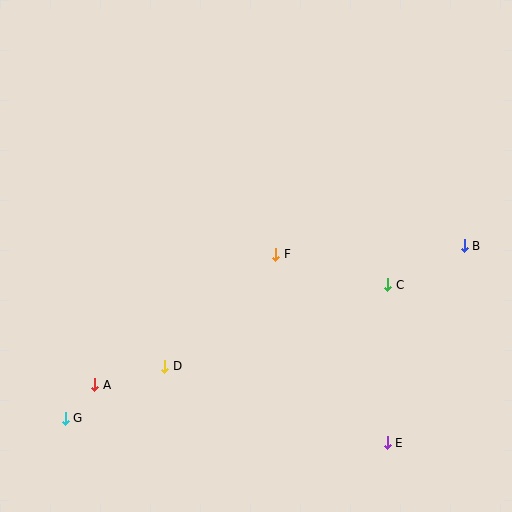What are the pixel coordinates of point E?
Point E is at (387, 443).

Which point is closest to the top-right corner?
Point B is closest to the top-right corner.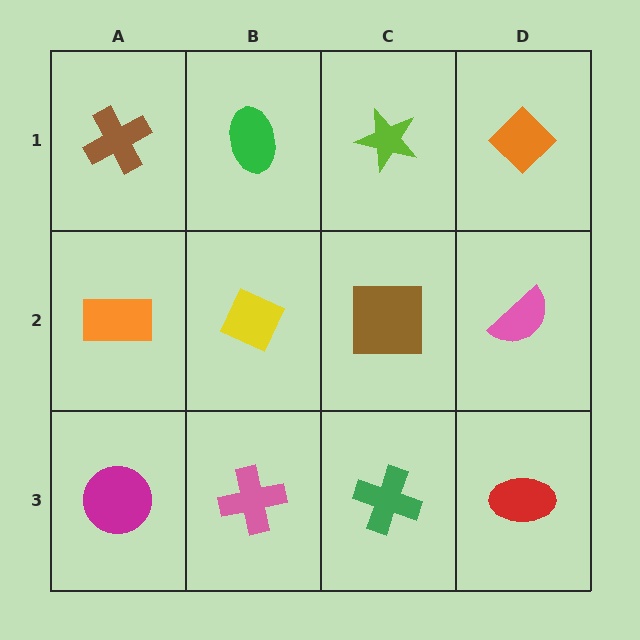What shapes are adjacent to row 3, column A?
An orange rectangle (row 2, column A), a pink cross (row 3, column B).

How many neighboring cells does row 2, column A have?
3.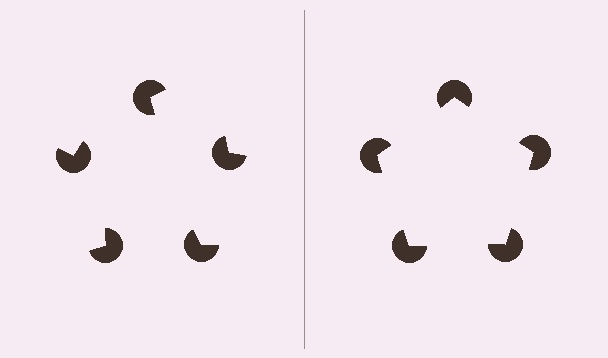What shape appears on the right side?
An illusory pentagon.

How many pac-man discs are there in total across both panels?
10 — 5 on each side.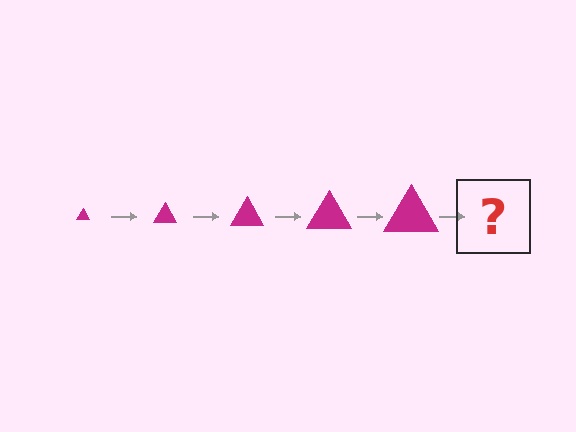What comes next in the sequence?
The next element should be a magenta triangle, larger than the previous one.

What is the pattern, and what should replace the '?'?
The pattern is that the triangle gets progressively larger each step. The '?' should be a magenta triangle, larger than the previous one.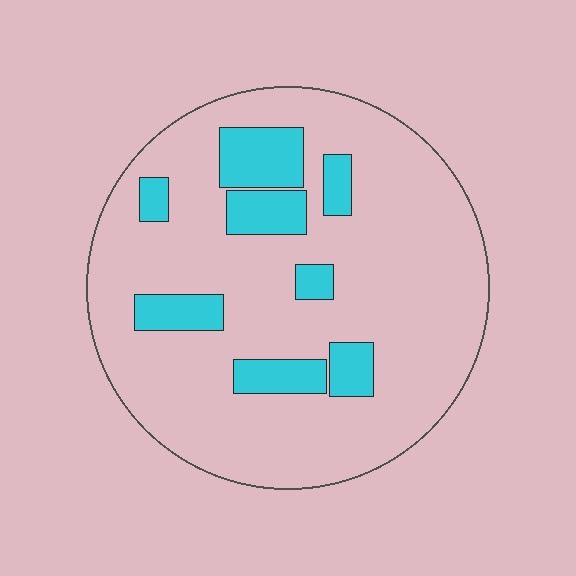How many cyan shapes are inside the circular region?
8.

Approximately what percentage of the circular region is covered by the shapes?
Approximately 20%.